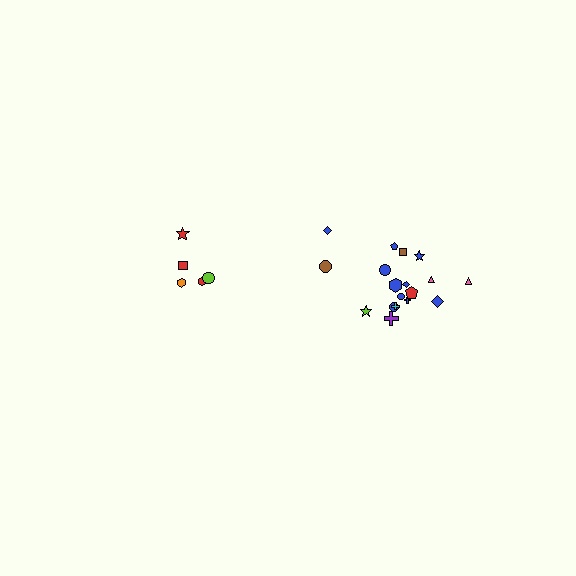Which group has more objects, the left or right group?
The right group.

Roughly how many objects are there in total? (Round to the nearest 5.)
Roughly 25 objects in total.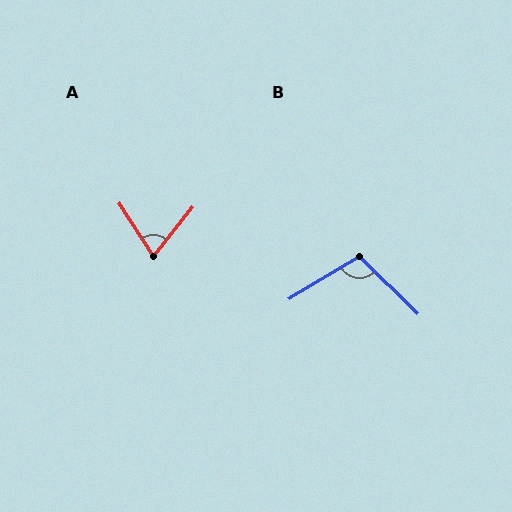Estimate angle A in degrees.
Approximately 72 degrees.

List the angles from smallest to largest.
A (72°), B (104°).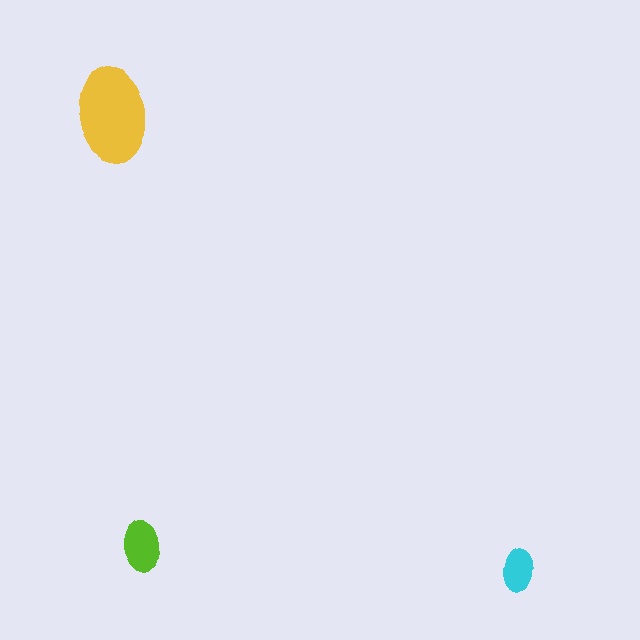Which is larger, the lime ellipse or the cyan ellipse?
The lime one.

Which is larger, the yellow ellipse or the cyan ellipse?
The yellow one.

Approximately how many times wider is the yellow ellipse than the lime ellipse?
About 2 times wider.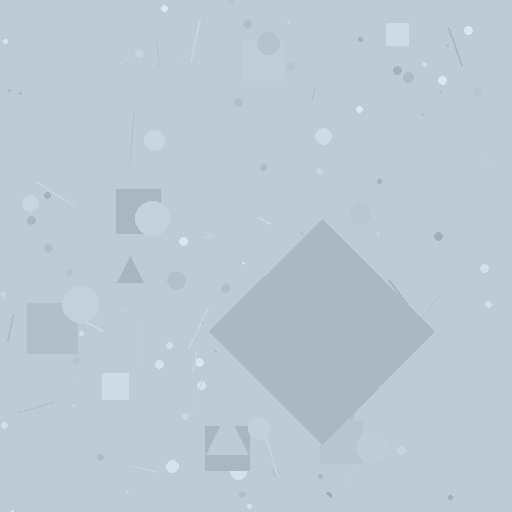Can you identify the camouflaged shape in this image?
The camouflaged shape is a diamond.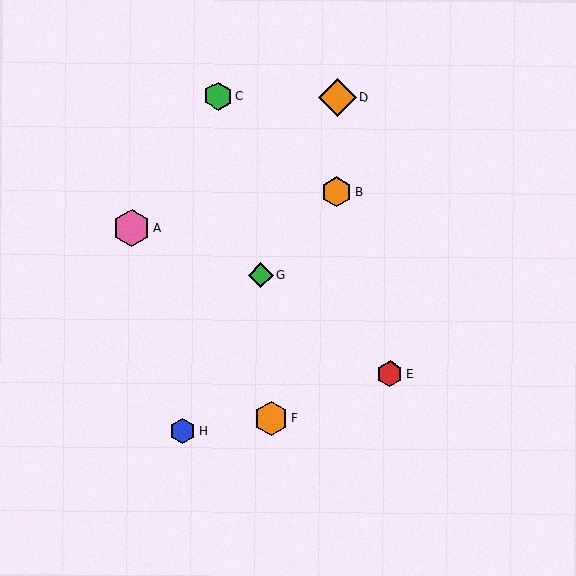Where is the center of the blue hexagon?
The center of the blue hexagon is at (183, 431).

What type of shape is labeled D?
Shape D is an orange diamond.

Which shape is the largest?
The orange diamond (labeled D) is the largest.